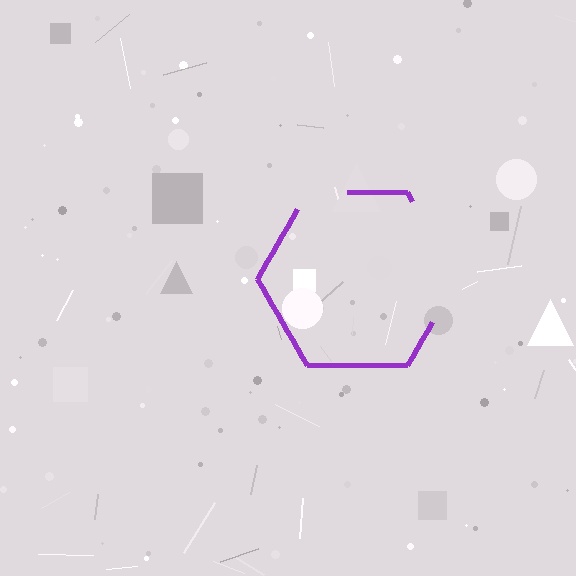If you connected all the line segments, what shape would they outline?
They would outline a hexagon.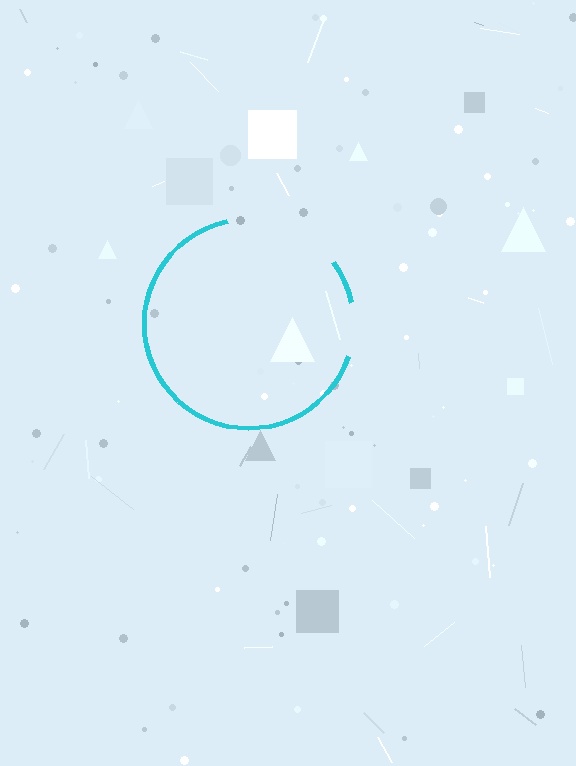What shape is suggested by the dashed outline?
The dashed outline suggests a circle.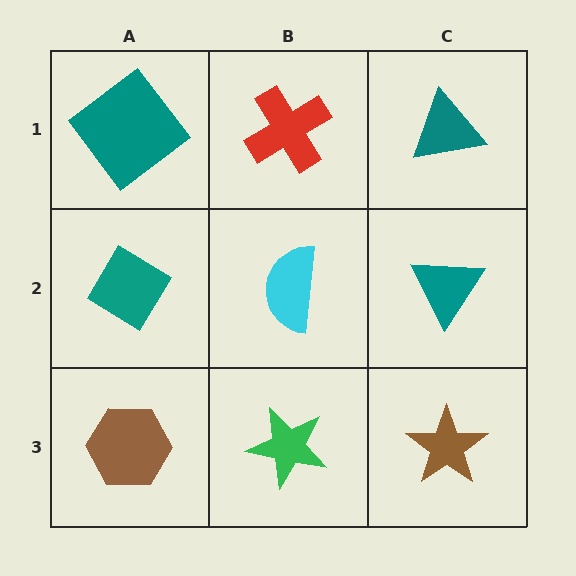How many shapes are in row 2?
3 shapes.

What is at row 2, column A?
A teal diamond.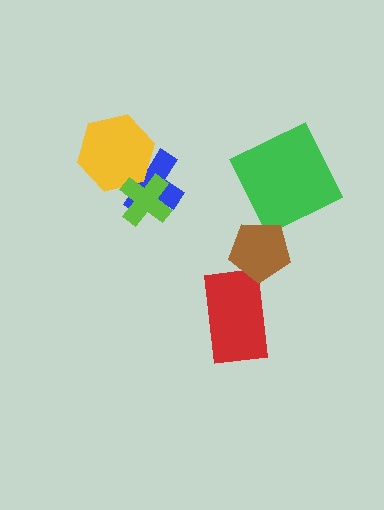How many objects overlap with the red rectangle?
0 objects overlap with the red rectangle.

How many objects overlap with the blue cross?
2 objects overlap with the blue cross.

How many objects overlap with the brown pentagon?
0 objects overlap with the brown pentagon.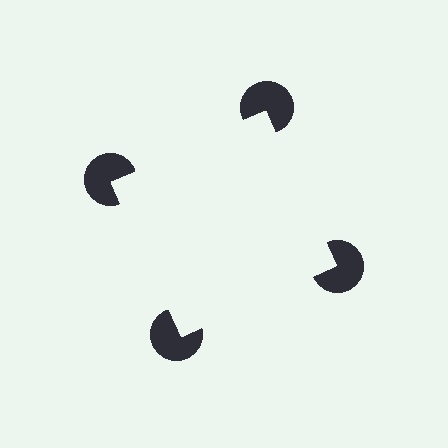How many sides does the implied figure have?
4 sides.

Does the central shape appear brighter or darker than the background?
It typically appears slightly brighter than the background, even though no actual brightness change is drawn.